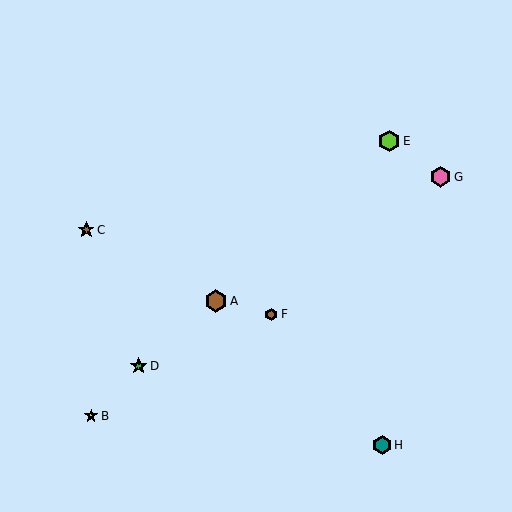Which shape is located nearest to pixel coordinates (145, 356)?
The green star (labeled D) at (139, 366) is nearest to that location.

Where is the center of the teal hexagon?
The center of the teal hexagon is at (382, 445).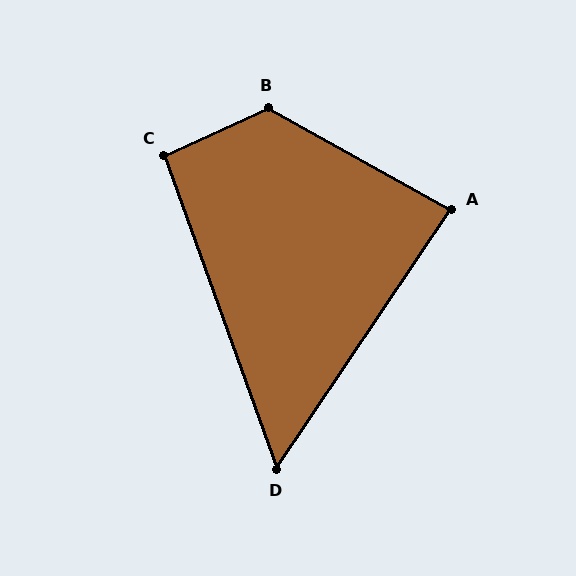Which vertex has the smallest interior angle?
D, at approximately 54 degrees.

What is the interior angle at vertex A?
Approximately 85 degrees (approximately right).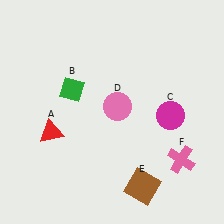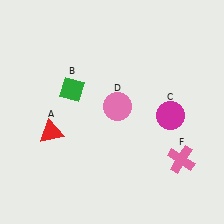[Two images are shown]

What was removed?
The brown square (E) was removed in Image 2.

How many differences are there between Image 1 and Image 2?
There is 1 difference between the two images.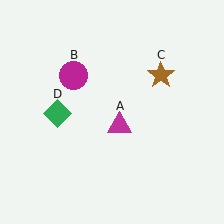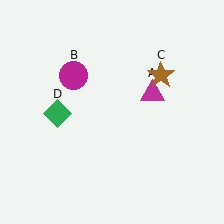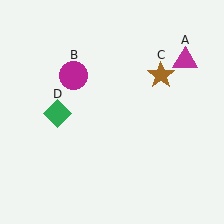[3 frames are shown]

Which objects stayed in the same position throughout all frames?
Magenta circle (object B) and brown star (object C) and green diamond (object D) remained stationary.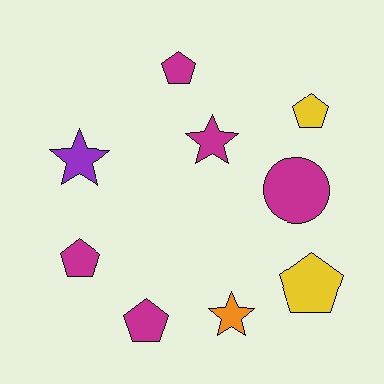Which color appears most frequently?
Magenta, with 5 objects.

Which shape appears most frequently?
Pentagon, with 5 objects.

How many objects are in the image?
There are 9 objects.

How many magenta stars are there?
There is 1 magenta star.